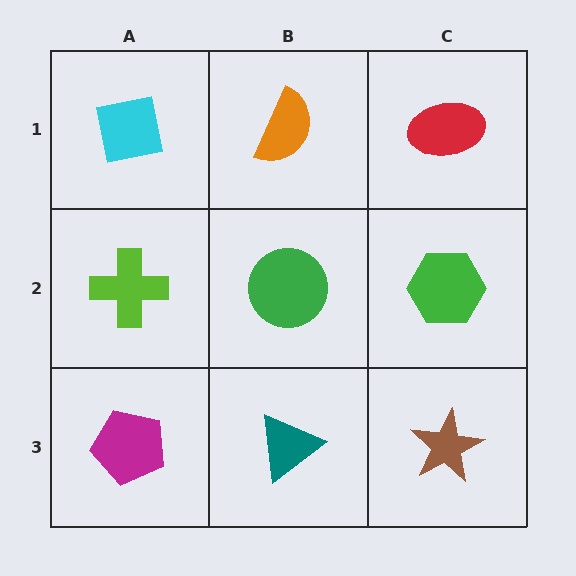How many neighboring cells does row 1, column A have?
2.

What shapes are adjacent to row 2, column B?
An orange semicircle (row 1, column B), a teal triangle (row 3, column B), a lime cross (row 2, column A), a green hexagon (row 2, column C).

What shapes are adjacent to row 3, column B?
A green circle (row 2, column B), a magenta pentagon (row 3, column A), a brown star (row 3, column C).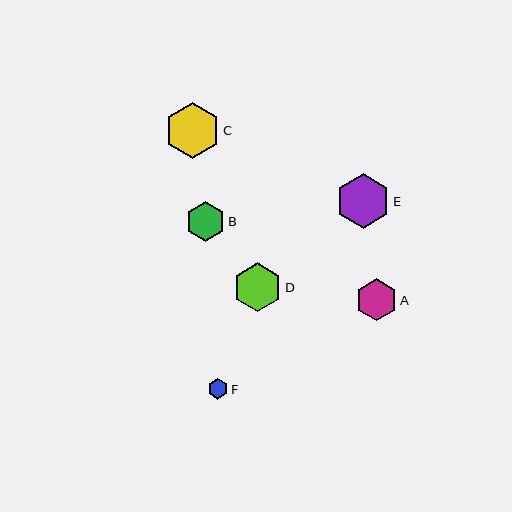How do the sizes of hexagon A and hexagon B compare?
Hexagon A and hexagon B are approximately the same size.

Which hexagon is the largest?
Hexagon C is the largest with a size of approximately 56 pixels.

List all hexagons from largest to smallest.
From largest to smallest: C, E, D, A, B, F.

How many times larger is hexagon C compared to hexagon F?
Hexagon C is approximately 2.7 times the size of hexagon F.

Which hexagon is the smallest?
Hexagon F is the smallest with a size of approximately 21 pixels.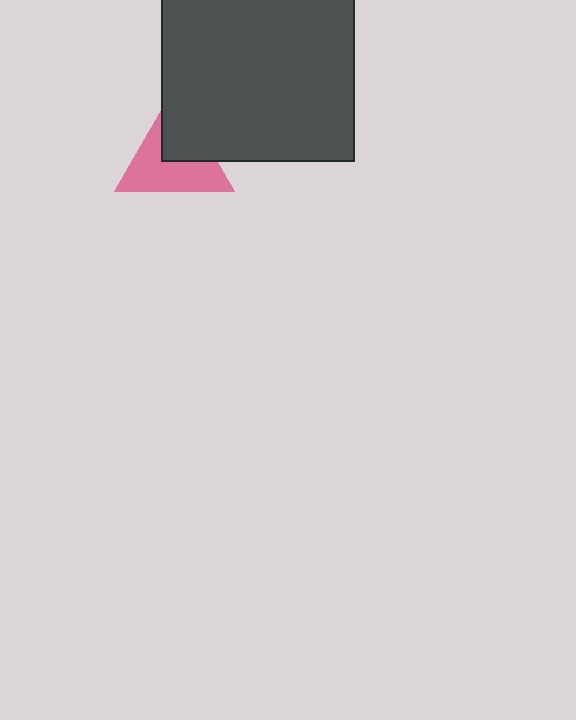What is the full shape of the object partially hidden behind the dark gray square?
The partially hidden object is a pink triangle.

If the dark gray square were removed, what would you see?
You would see the complete pink triangle.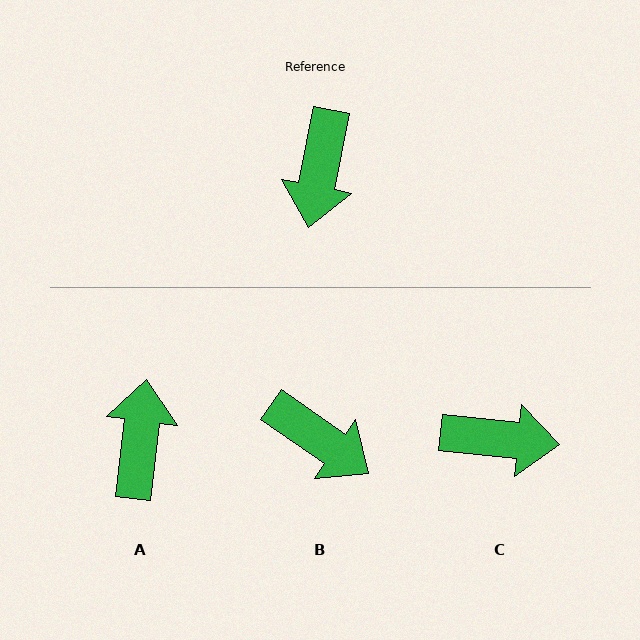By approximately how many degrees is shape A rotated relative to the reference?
Approximately 176 degrees clockwise.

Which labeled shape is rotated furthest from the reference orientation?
A, about 176 degrees away.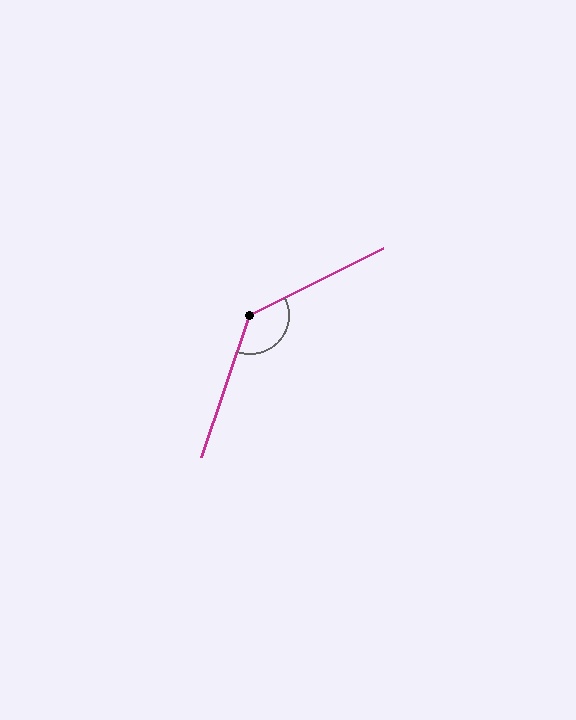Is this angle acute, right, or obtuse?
It is obtuse.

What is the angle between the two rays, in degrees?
Approximately 135 degrees.